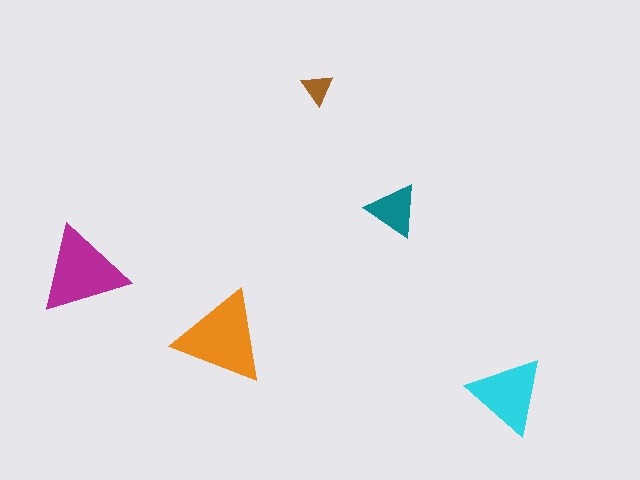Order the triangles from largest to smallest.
the orange one, the magenta one, the cyan one, the teal one, the brown one.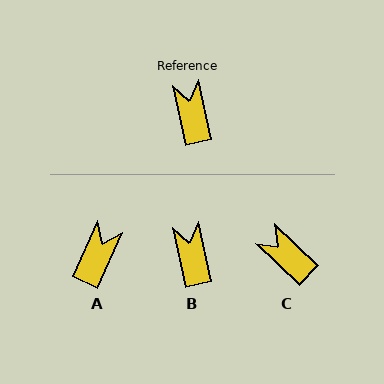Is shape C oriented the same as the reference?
No, it is off by about 34 degrees.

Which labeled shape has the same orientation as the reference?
B.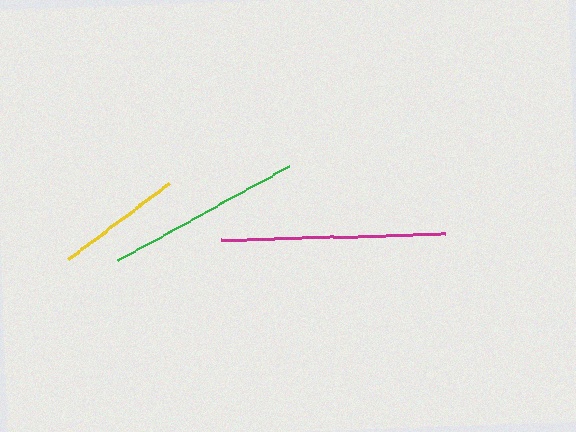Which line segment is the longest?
The magenta line is the longest at approximately 224 pixels.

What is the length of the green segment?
The green segment is approximately 196 pixels long.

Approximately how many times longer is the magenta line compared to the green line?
The magenta line is approximately 1.1 times the length of the green line.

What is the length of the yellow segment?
The yellow segment is approximately 126 pixels long.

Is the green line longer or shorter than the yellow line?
The green line is longer than the yellow line.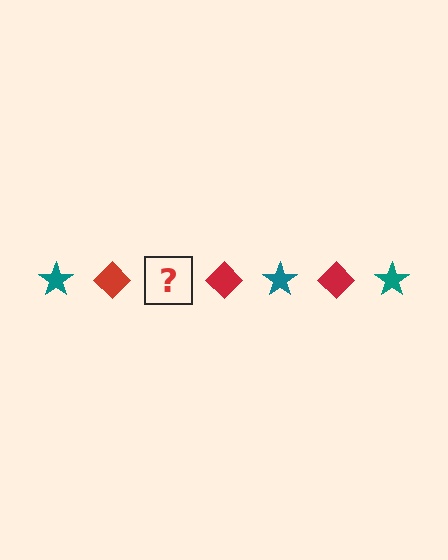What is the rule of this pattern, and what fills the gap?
The rule is that the pattern alternates between teal star and red diamond. The gap should be filled with a teal star.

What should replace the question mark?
The question mark should be replaced with a teal star.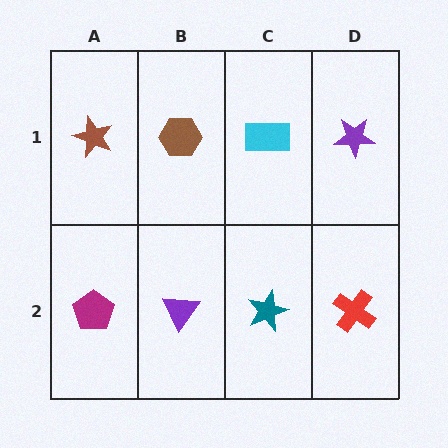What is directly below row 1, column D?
A red cross.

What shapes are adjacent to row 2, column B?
A brown hexagon (row 1, column B), a magenta pentagon (row 2, column A), a teal star (row 2, column C).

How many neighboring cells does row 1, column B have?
3.